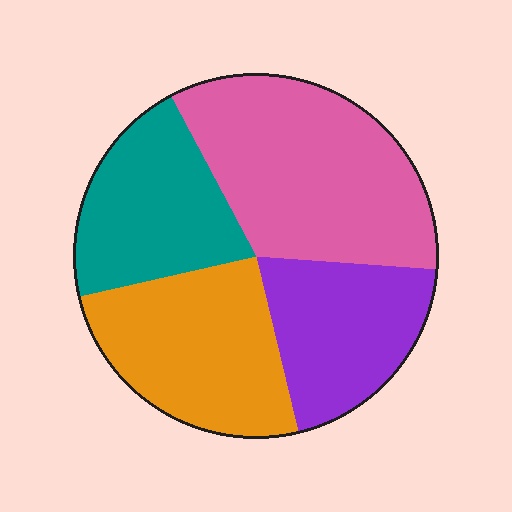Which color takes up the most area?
Pink, at roughly 35%.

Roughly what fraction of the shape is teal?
Teal covers 21% of the shape.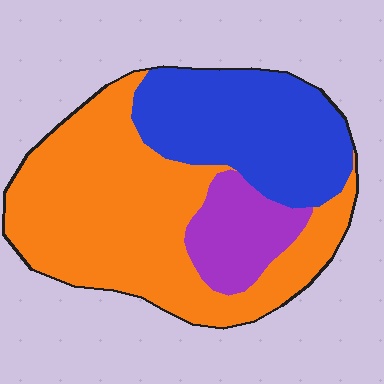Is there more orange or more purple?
Orange.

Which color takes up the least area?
Purple, at roughly 15%.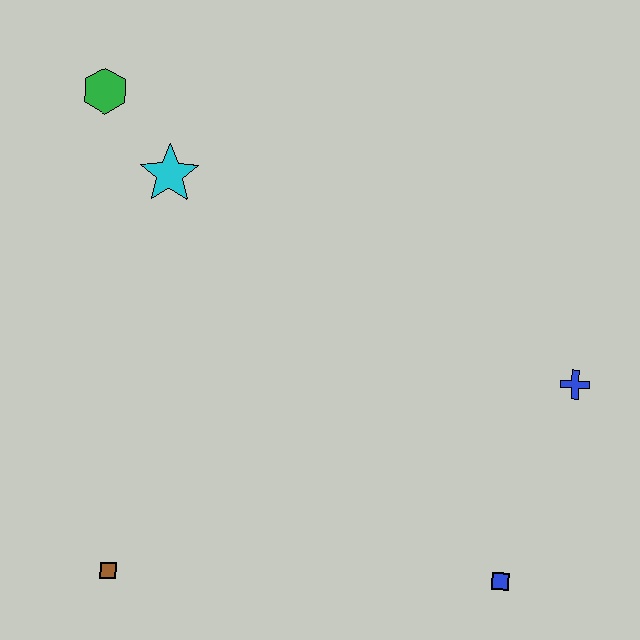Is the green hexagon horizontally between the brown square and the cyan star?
No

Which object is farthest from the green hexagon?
The blue square is farthest from the green hexagon.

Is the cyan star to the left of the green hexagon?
No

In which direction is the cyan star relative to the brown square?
The cyan star is above the brown square.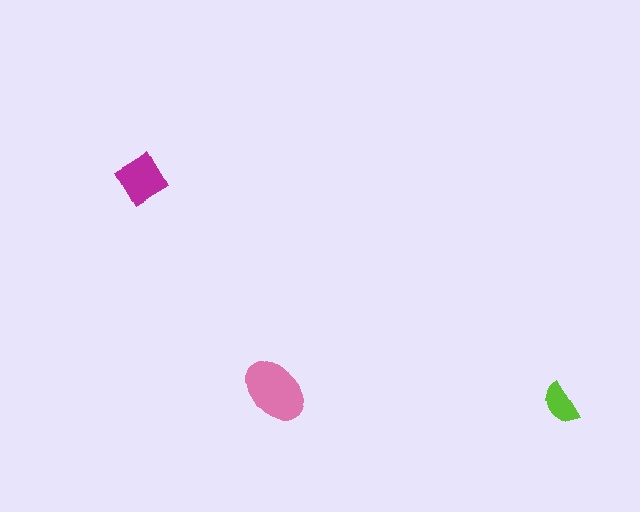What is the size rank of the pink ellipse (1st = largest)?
1st.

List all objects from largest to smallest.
The pink ellipse, the magenta diamond, the lime semicircle.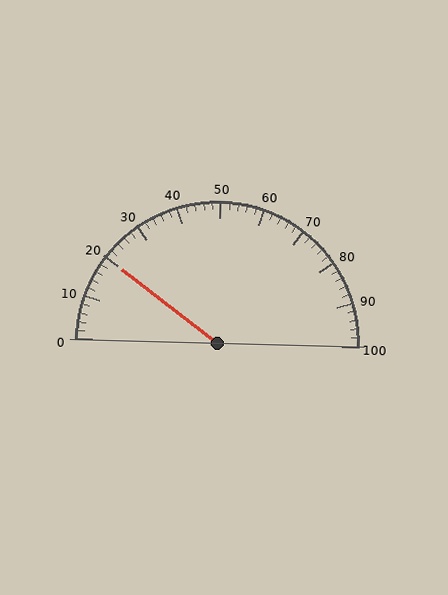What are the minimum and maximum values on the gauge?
The gauge ranges from 0 to 100.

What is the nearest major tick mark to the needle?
The nearest major tick mark is 20.